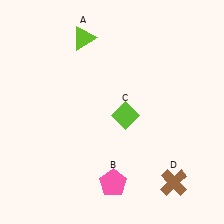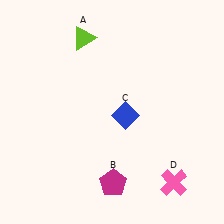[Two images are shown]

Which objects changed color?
B changed from pink to magenta. C changed from lime to blue. D changed from brown to pink.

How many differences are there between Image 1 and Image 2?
There are 3 differences between the two images.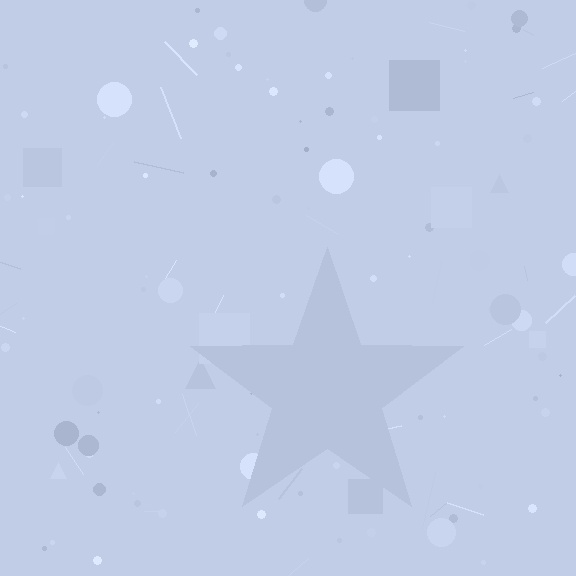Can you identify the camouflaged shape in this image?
The camouflaged shape is a star.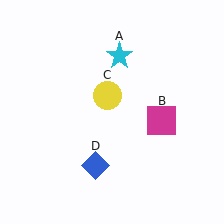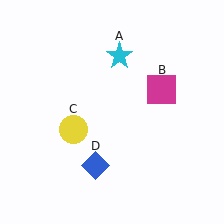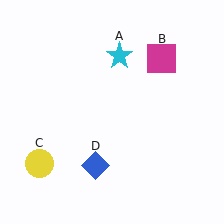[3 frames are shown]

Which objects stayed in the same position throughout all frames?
Cyan star (object A) and blue diamond (object D) remained stationary.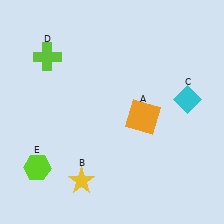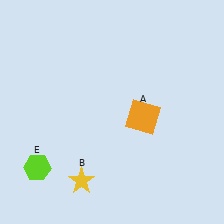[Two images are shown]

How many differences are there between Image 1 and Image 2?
There are 2 differences between the two images.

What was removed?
The lime cross (D), the cyan diamond (C) were removed in Image 2.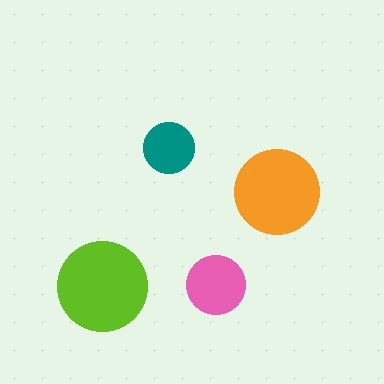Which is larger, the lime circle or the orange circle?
The lime one.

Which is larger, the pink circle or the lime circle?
The lime one.